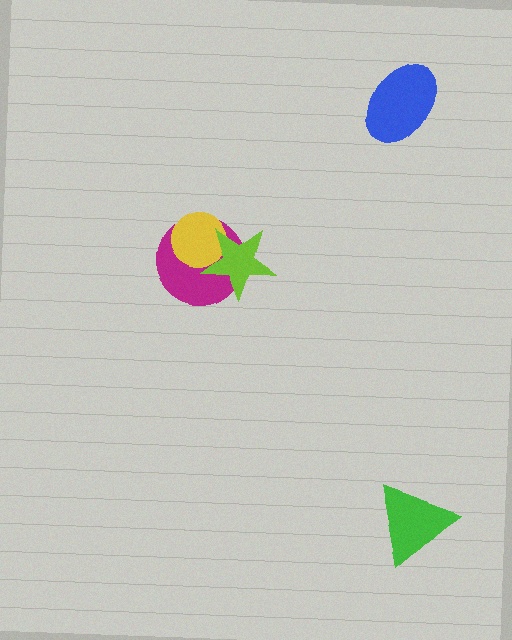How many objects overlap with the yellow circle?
2 objects overlap with the yellow circle.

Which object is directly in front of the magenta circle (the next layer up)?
The yellow circle is directly in front of the magenta circle.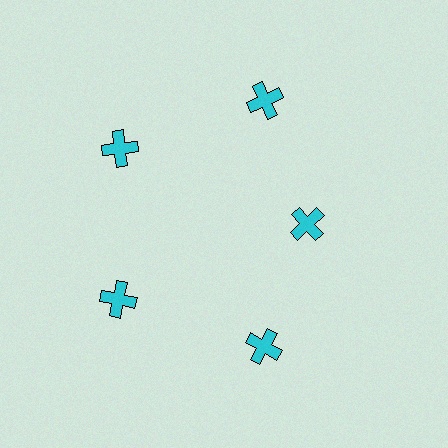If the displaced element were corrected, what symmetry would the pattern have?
It would have 5-fold rotational symmetry — the pattern would map onto itself every 72 degrees.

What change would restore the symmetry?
The symmetry would be restored by moving it outward, back onto the ring so that all 5 crosses sit at equal angles and equal distance from the center.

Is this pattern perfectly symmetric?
No. The 5 cyan crosses are arranged in a ring, but one element near the 3 o'clock position is pulled inward toward the center, breaking the 5-fold rotational symmetry.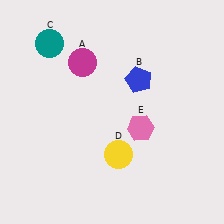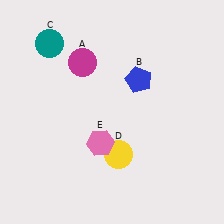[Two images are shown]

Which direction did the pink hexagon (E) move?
The pink hexagon (E) moved left.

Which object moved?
The pink hexagon (E) moved left.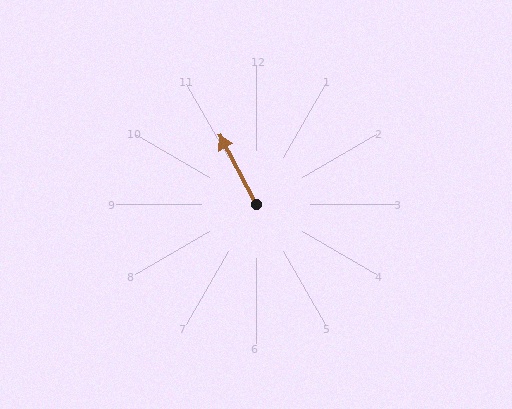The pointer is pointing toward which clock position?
Roughly 11 o'clock.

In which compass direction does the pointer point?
Northwest.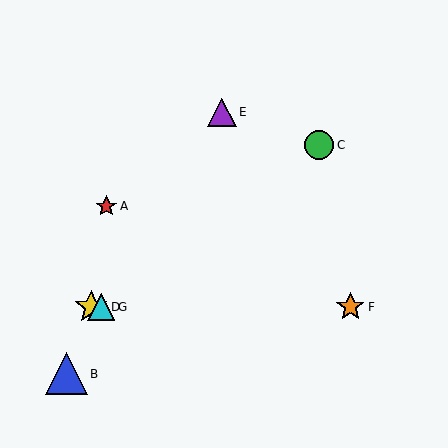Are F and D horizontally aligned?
Yes, both are at y≈307.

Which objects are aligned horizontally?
Objects D, F, G are aligned horizontally.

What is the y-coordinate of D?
Object D is at y≈307.